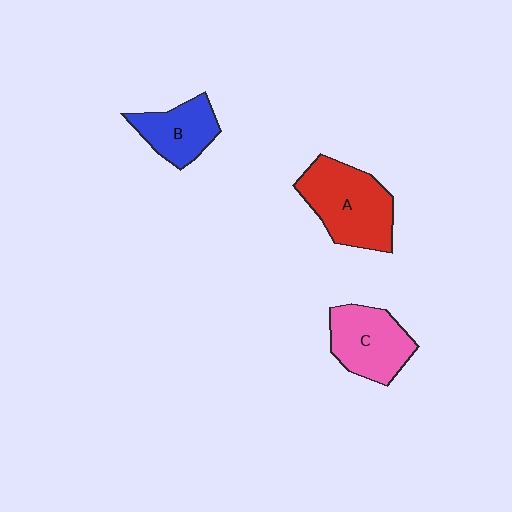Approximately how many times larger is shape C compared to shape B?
Approximately 1.3 times.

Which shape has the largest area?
Shape A (red).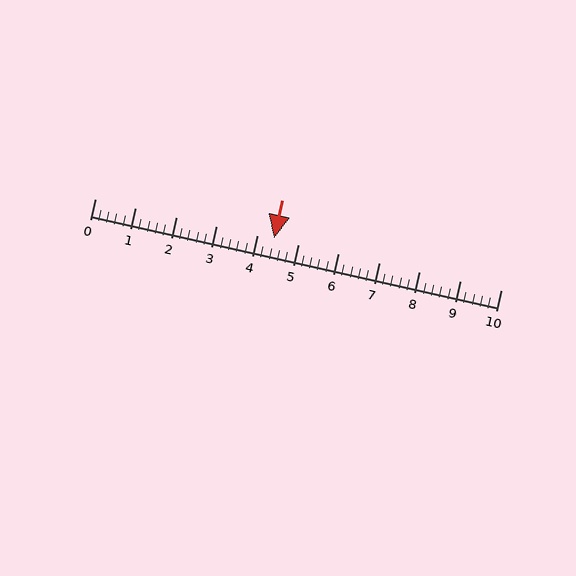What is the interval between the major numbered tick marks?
The major tick marks are spaced 1 units apart.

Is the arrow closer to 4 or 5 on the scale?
The arrow is closer to 4.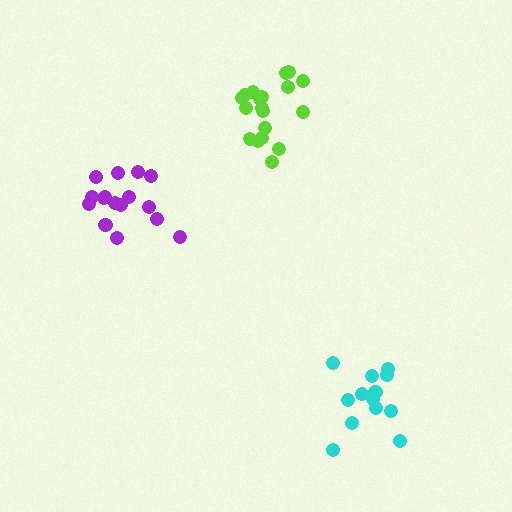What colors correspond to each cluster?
The clusters are colored: lime, cyan, purple.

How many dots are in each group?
Group 1: 19 dots, Group 2: 14 dots, Group 3: 16 dots (49 total).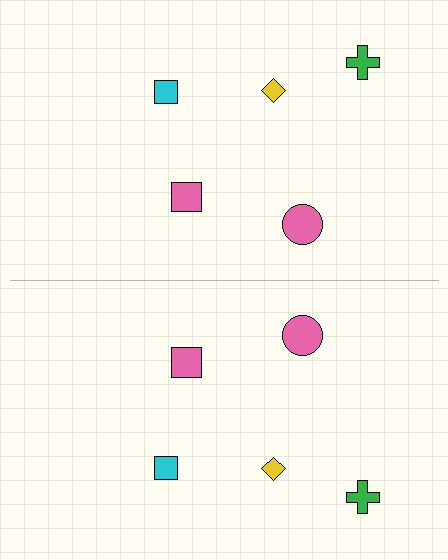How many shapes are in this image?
There are 10 shapes in this image.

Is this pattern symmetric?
Yes, this pattern has bilateral (reflection) symmetry.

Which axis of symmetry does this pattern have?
The pattern has a horizontal axis of symmetry running through the center of the image.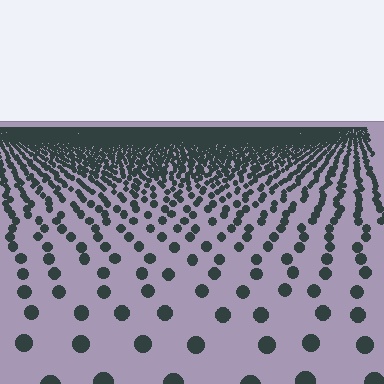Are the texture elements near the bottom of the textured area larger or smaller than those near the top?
Larger. Near the bottom, elements are closer to the viewer and appear at a bigger on-screen size.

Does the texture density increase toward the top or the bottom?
Density increases toward the top.